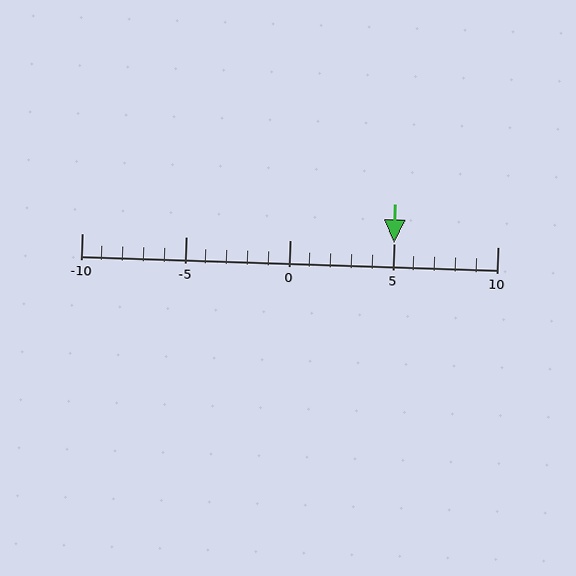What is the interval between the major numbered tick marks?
The major tick marks are spaced 5 units apart.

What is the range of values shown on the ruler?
The ruler shows values from -10 to 10.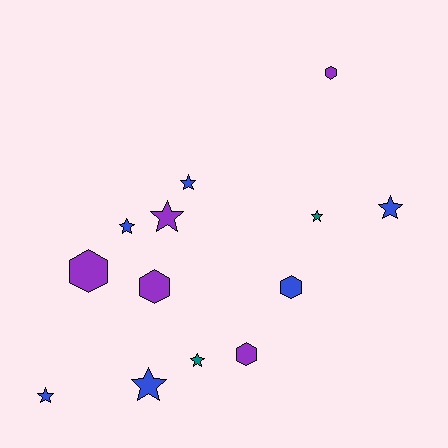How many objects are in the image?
There are 13 objects.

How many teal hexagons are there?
There are no teal hexagons.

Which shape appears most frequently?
Star, with 8 objects.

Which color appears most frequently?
Blue, with 6 objects.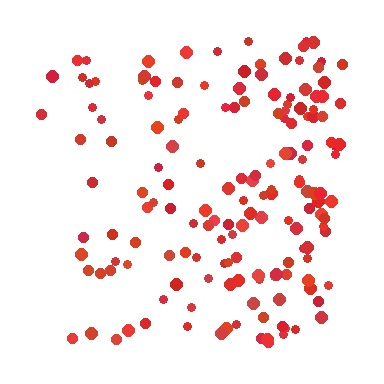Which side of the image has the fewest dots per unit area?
The left.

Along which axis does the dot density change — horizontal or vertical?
Horizontal.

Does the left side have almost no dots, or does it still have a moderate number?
Still a moderate number, just noticeably fewer than the right.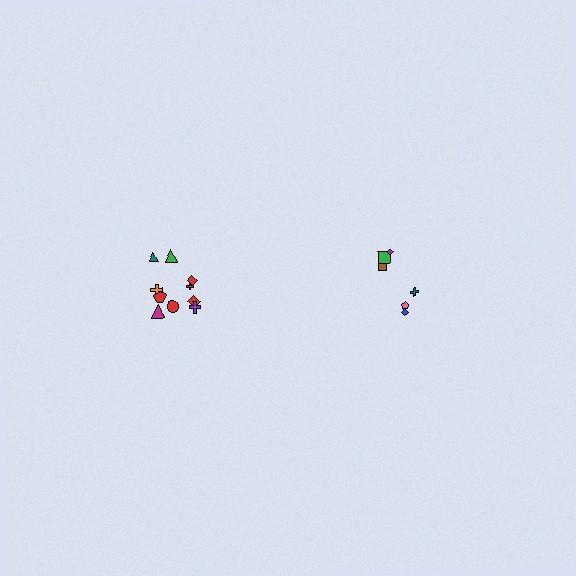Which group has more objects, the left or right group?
The left group.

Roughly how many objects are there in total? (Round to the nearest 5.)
Roughly 15 objects in total.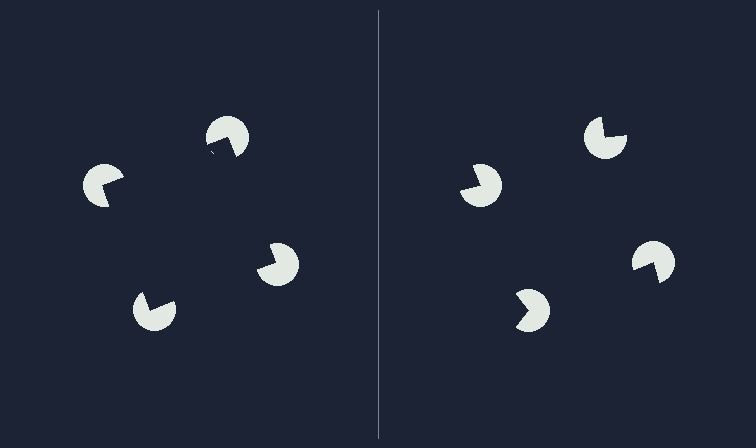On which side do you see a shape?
An illusory square appears on the left side. On the right side the wedge cuts are rotated, so no coherent shape forms.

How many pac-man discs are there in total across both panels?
8 — 4 on each side.